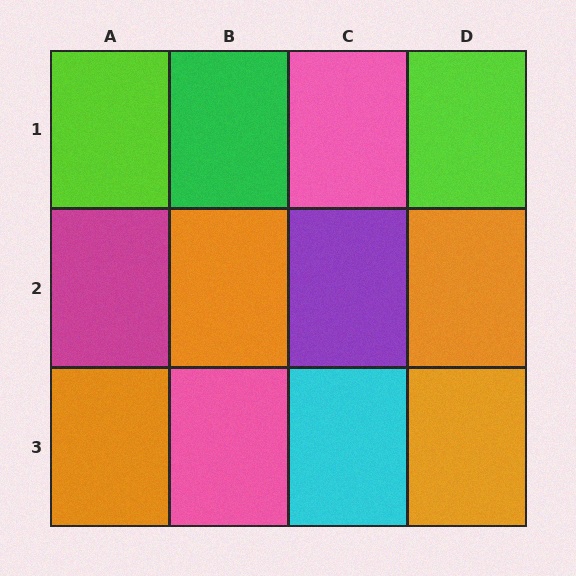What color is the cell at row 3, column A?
Orange.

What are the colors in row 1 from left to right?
Lime, green, pink, lime.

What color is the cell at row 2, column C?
Purple.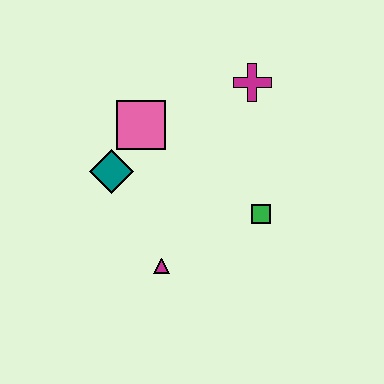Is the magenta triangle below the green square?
Yes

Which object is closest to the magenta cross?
The pink square is closest to the magenta cross.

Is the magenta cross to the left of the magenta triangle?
No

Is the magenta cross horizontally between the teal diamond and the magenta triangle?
No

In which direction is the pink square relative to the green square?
The pink square is to the left of the green square.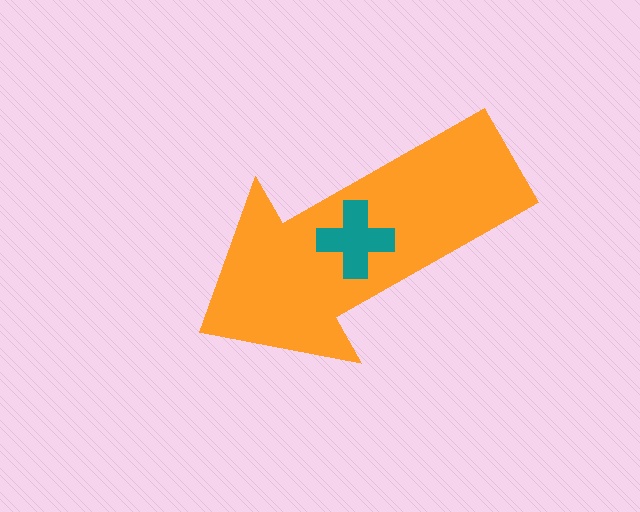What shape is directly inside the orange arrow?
The teal cross.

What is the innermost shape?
The teal cross.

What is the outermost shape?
The orange arrow.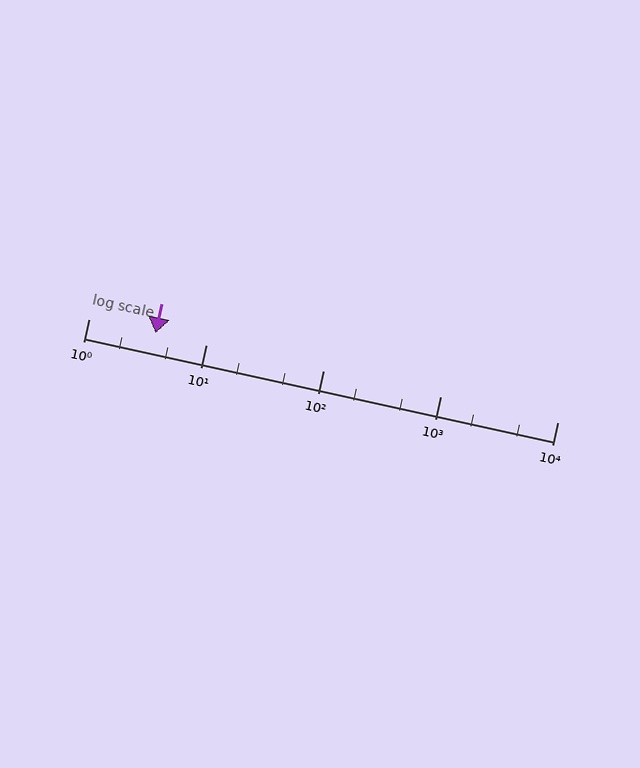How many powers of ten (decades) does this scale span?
The scale spans 4 decades, from 1 to 10000.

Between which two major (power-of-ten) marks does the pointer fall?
The pointer is between 1 and 10.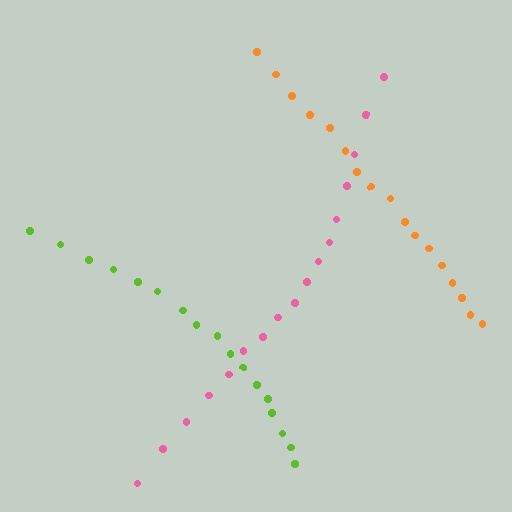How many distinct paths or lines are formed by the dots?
There are 3 distinct paths.